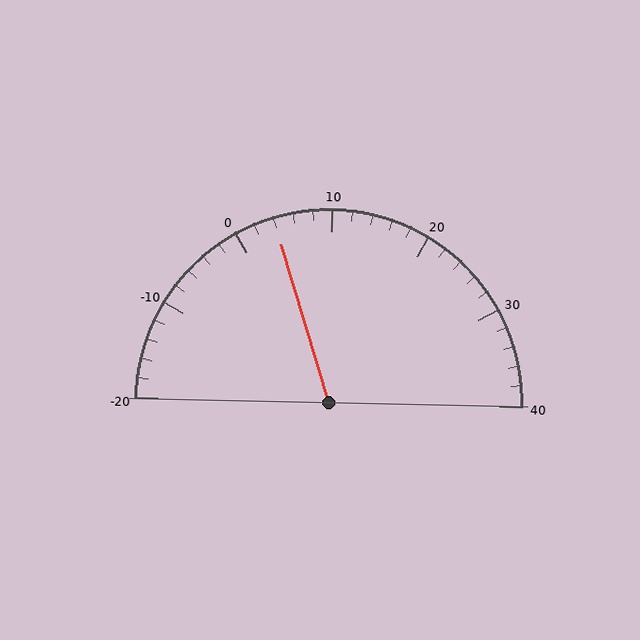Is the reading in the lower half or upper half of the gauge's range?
The reading is in the lower half of the range (-20 to 40).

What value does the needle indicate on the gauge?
The needle indicates approximately 4.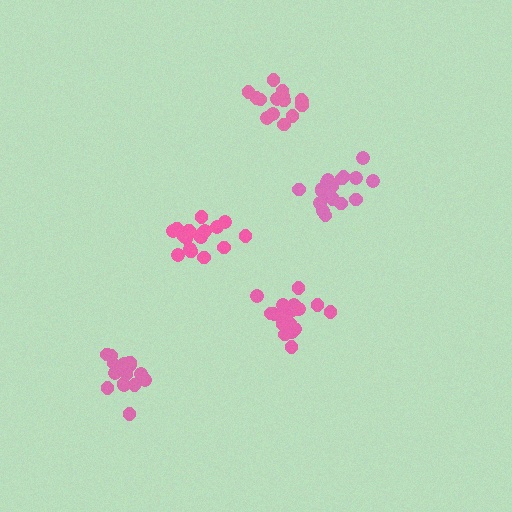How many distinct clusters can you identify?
There are 5 distinct clusters.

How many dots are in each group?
Group 1: 19 dots, Group 2: 19 dots, Group 3: 19 dots, Group 4: 16 dots, Group 5: 17 dots (90 total).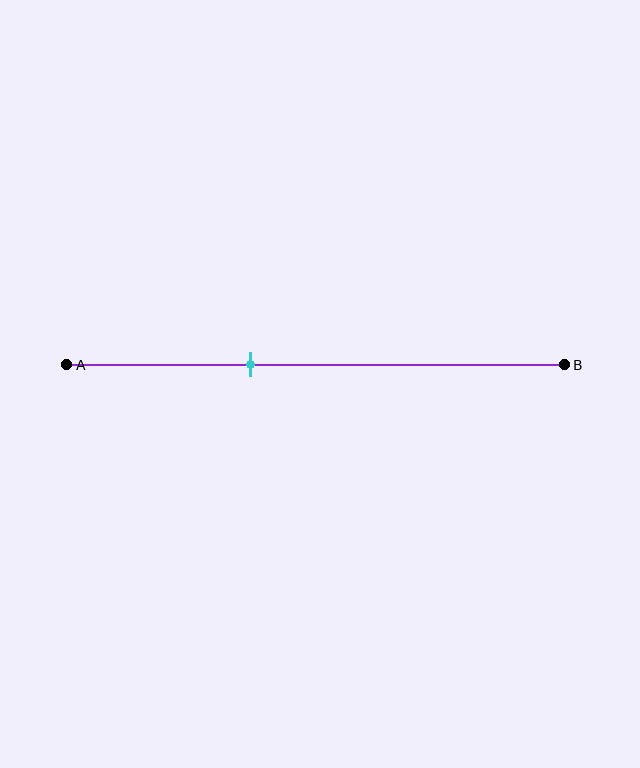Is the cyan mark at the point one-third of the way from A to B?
No, the mark is at about 35% from A, not at the 33% one-third point.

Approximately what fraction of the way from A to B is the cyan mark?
The cyan mark is approximately 35% of the way from A to B.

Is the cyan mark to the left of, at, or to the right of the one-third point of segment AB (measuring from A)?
The cyan mark is to the right of the one-third point of segment AB.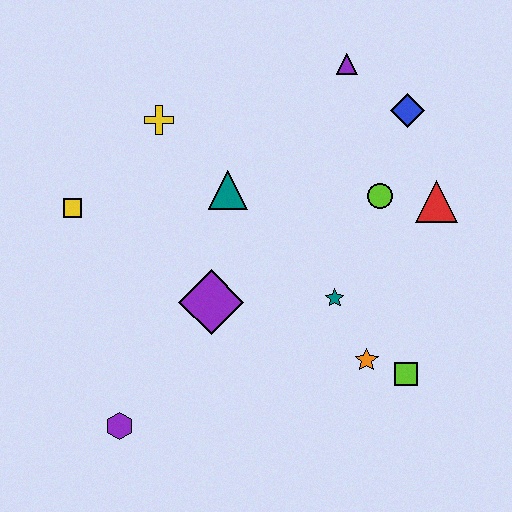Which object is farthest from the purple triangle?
The purple hexagon is farthest from the purple triangle.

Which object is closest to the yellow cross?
The teal triangle is closest to the yellow cross.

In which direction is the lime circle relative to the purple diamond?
The lime circle is to the right of the purple diamond.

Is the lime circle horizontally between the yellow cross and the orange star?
No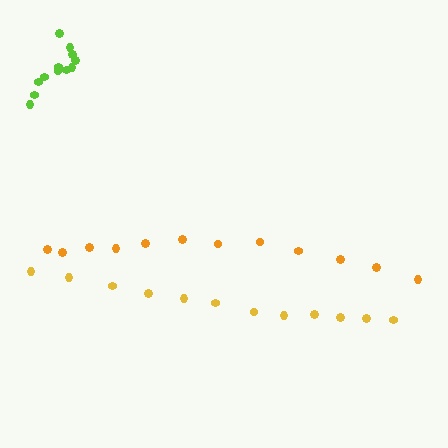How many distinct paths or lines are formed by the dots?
There are 3 distinct paths.